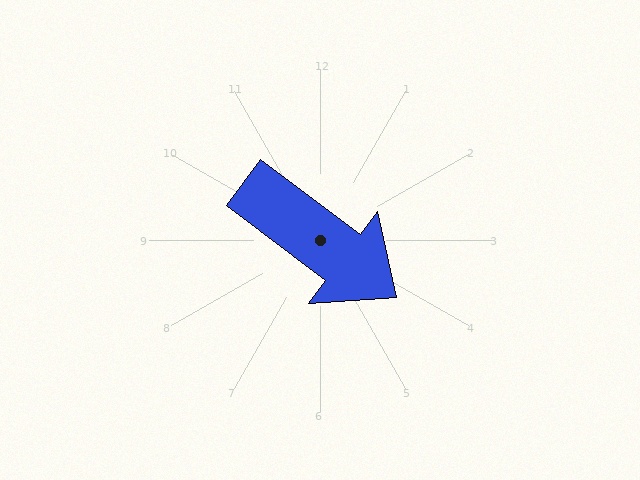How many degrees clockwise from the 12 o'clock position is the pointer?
Approximately 127 degrees.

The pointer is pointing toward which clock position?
Roughly 4 o'clock.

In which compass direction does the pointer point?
Southeast.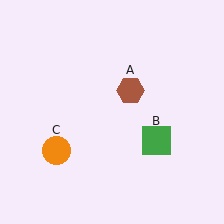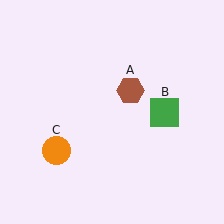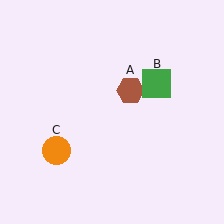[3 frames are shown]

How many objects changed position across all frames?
1 object changed position: green square (object B).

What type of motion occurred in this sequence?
The green square (object B) rotated counterclockwise around the center of the scene.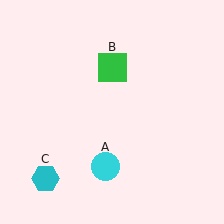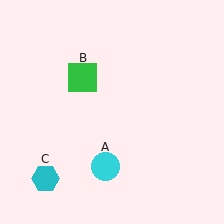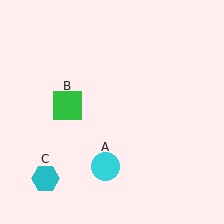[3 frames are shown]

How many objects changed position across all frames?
1 object changed position: green square (object B).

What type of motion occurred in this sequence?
The green square (object B) rotated counterclockwise around the center of the scene.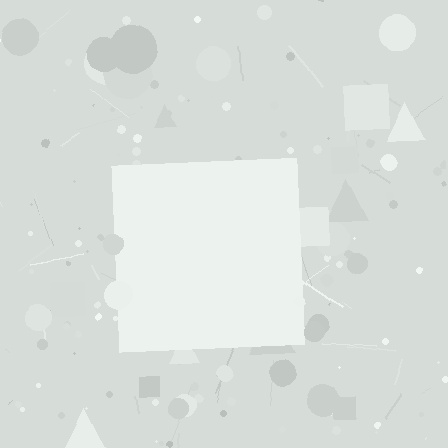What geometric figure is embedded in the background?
A square is embedded in the background.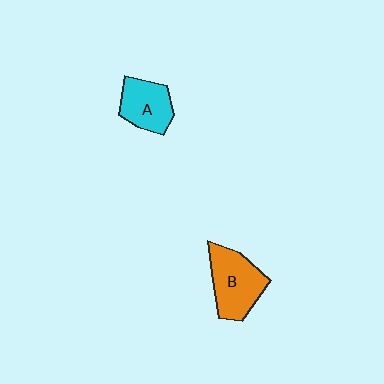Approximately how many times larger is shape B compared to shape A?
Approximately 1.3 times.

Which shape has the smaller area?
Shape A (cyan).